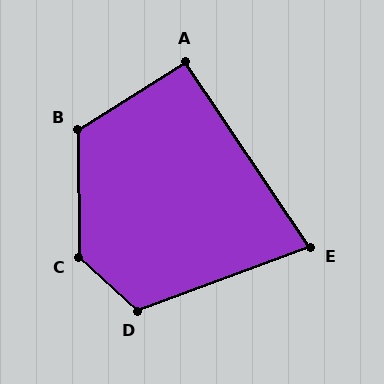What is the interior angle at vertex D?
Approximately 117 degrees (obtuse).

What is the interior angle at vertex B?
Approximately 122 degrees (obtuse).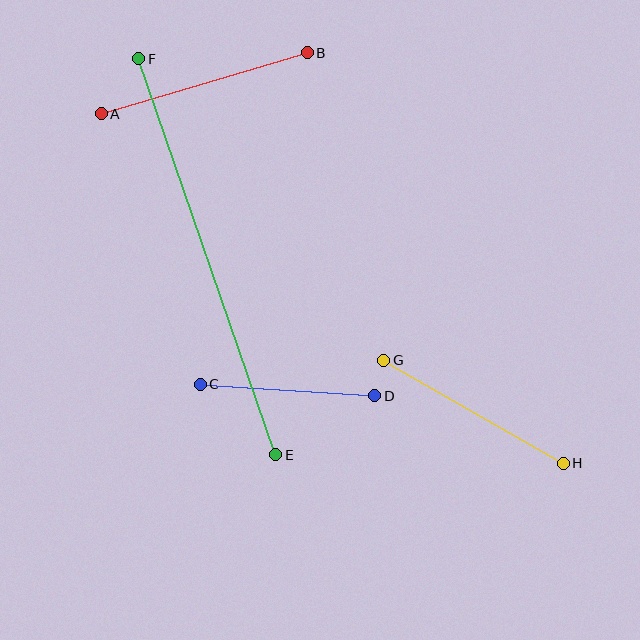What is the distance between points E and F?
The distance is approximately 419 pixels.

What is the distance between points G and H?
The distance is approximately 207 pixels.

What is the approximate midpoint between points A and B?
The midpoint is at approximately (204, 83) pixels.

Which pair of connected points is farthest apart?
Points E and F are farthest apart.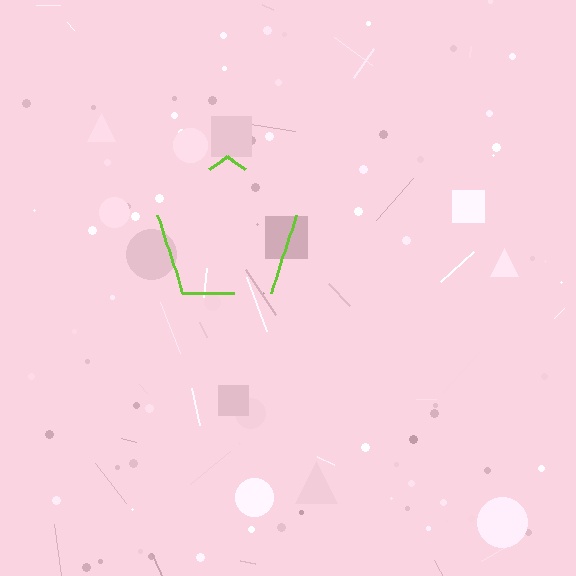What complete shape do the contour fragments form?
The contour fragments form a pentagon.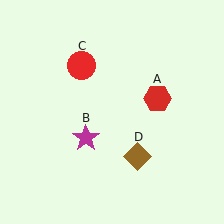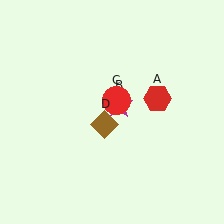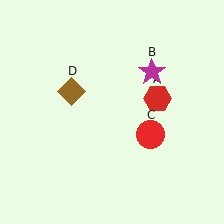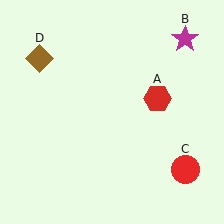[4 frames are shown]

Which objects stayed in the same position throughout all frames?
Red hexagon (object A) remained stationary.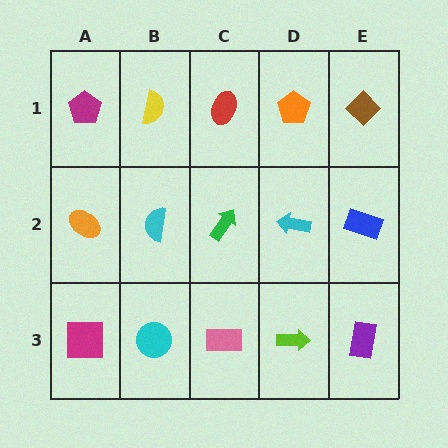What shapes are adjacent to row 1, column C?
A green arrow (row 2, column C), a yellow semicircle (row 1, column B), an orange pentagon (row 1, column D).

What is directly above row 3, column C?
A green arrow.